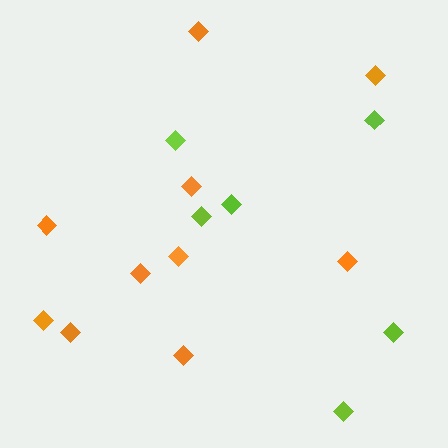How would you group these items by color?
There are 2 groups: one group of orange diamonds (10) and one group of lime diamonds (6).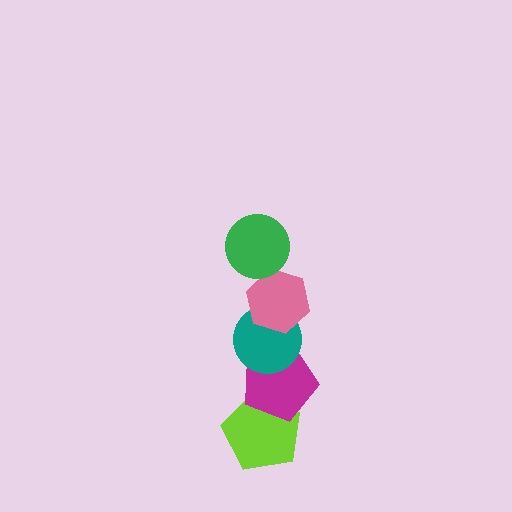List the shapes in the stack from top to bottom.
From top to bottom: the green circle, the pink hexagon, the teal circle, the magenta pentagon, the lime pentagon.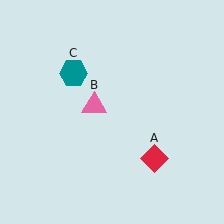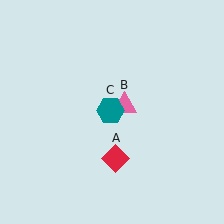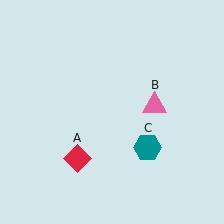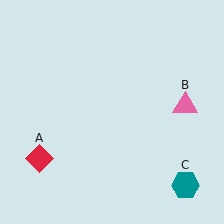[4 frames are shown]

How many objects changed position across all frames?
3 objects changed position: red diamond (object A), pink triangle (object B), teal hexagon (object C).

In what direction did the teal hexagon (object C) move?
The teal hexagon (object C) moved down and to the right.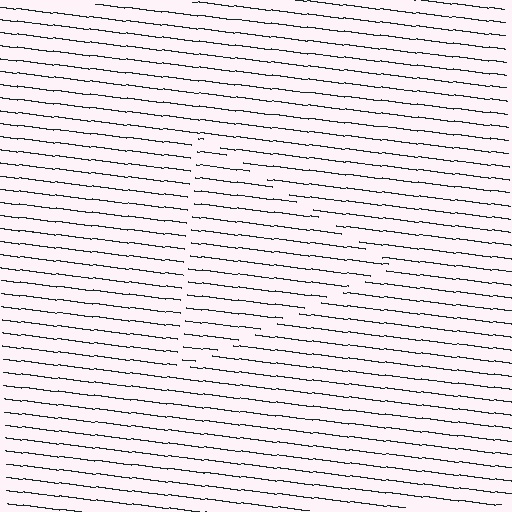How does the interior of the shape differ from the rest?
The interior of the shape contains the same grating, shifted by half a period — the contour is defined by the phase discontinuity where line-ends from the inner and outer gratings abut.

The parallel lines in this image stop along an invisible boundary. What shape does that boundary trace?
An illusory triangle. The interior of the shape contains the same grating, shifted by half a period — the contour is defined by the phase discontinuity where line-ends from the inner and outer gratings abut.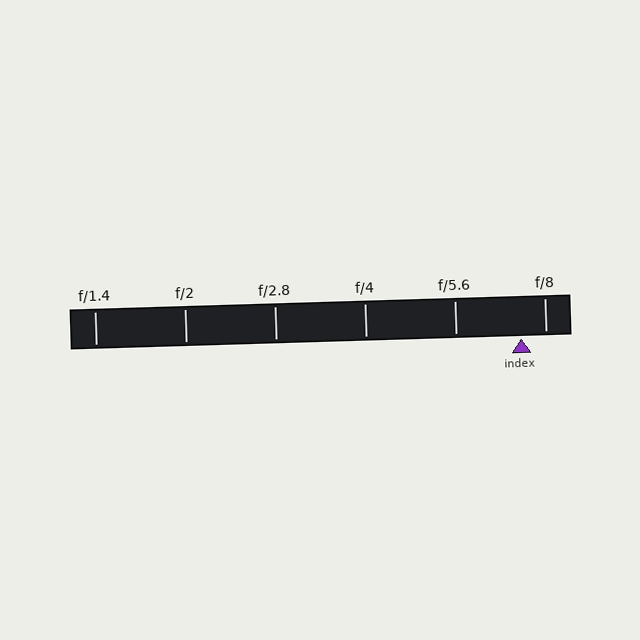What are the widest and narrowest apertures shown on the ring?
The widest aperture shown is f/1.4 and the narrowest is f/8.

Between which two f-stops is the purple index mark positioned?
The index mark is between f/5.6 and f/8.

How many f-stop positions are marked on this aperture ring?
There are 6 f-stop positions marked.